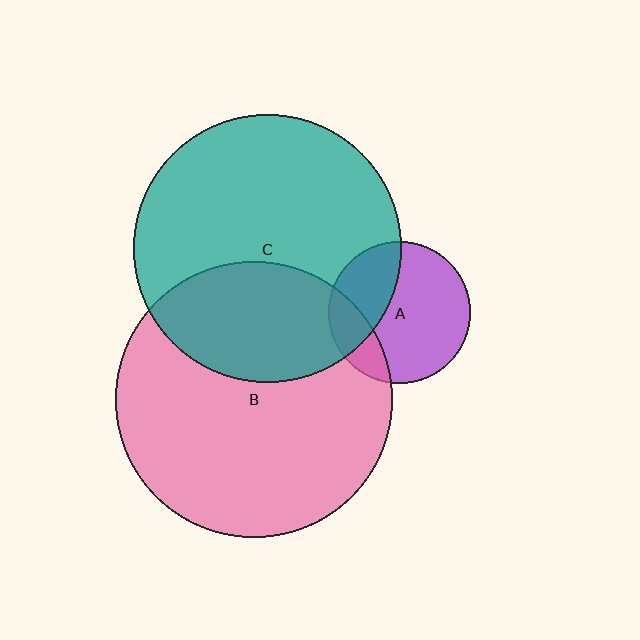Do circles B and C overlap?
Yes.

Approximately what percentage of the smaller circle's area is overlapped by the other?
Approximately 35%.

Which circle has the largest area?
Circle B (pink).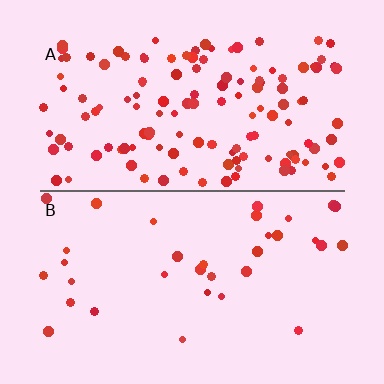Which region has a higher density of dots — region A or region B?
A (the top).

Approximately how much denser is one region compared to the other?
Approximately 3.9× — region A over region B.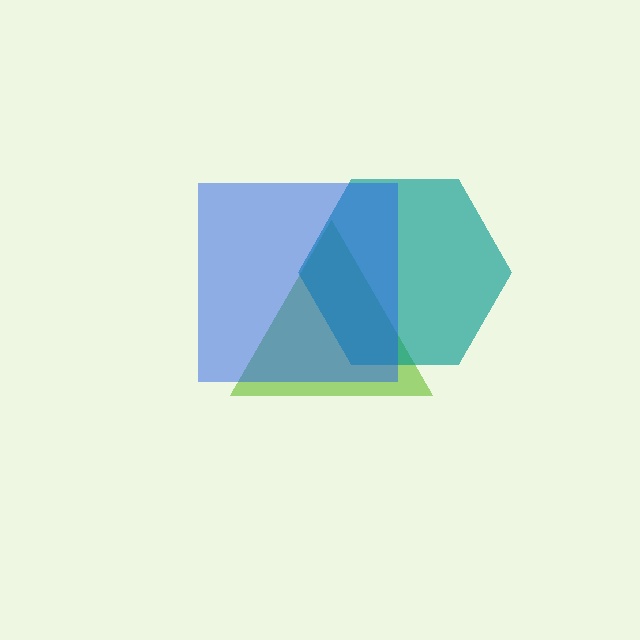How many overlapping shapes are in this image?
There are 3 overlapping shapes in the image.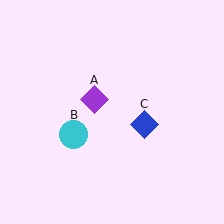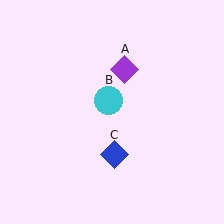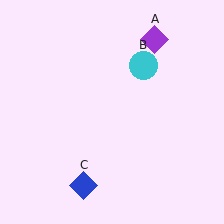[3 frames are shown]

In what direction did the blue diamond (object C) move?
The blue diamond (object C) moved down and to the left.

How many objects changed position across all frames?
3 objects changed position: purple diamond (object A), cyan circle (object B), blue diamond (object C).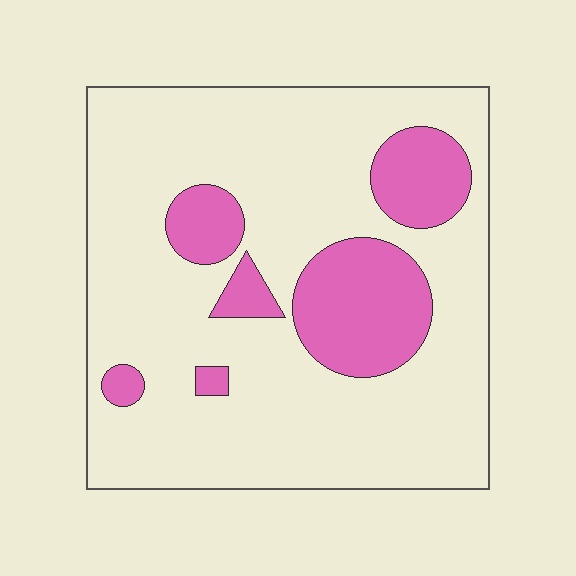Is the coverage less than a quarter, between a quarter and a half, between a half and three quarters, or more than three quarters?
Less than a quarter.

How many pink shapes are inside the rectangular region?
6.